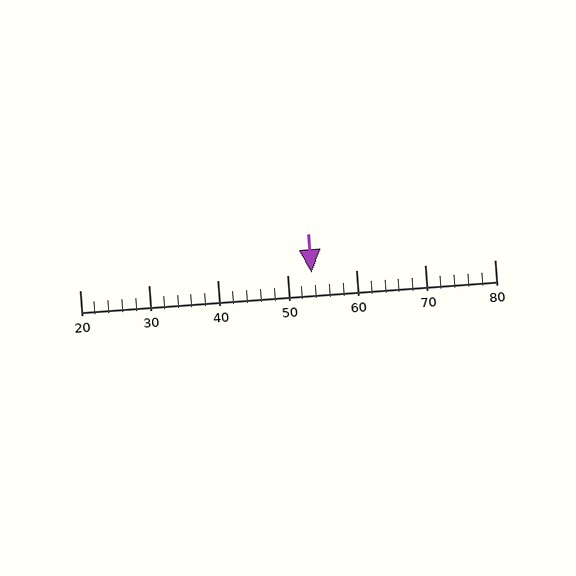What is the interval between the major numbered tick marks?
The major tick marks are spaced 10 units apart.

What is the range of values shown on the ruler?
The ruler shows values from 20 to 80.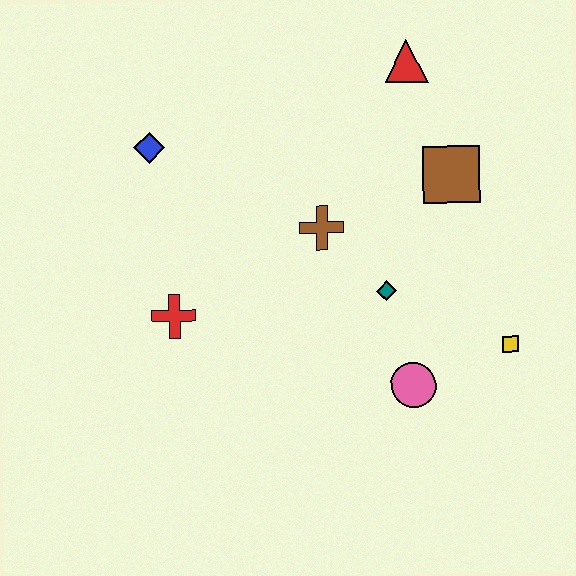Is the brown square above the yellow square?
Yes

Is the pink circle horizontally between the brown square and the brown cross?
Yes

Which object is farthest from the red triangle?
The red cross is farthest from the red triangle.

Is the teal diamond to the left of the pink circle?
Yes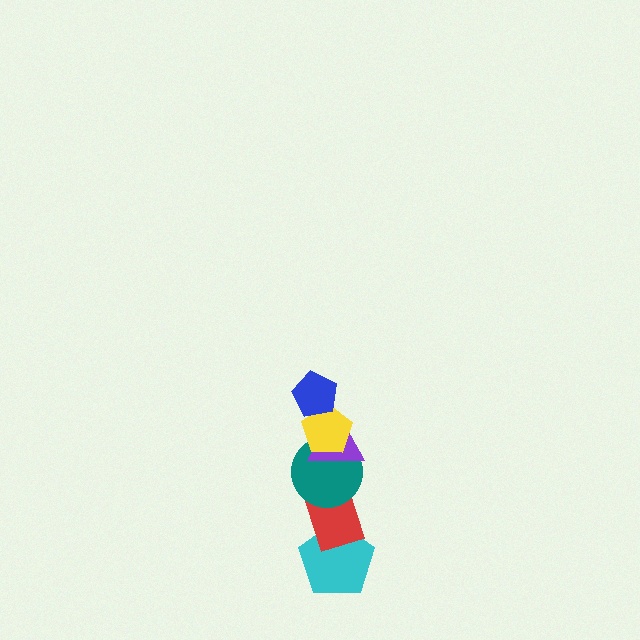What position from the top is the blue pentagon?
The blue pentagon is 1st from the top.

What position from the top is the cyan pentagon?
The cyan pentagon is 6th from the top.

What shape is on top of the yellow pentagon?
The blue pentagon is on top of the yellow pentagon.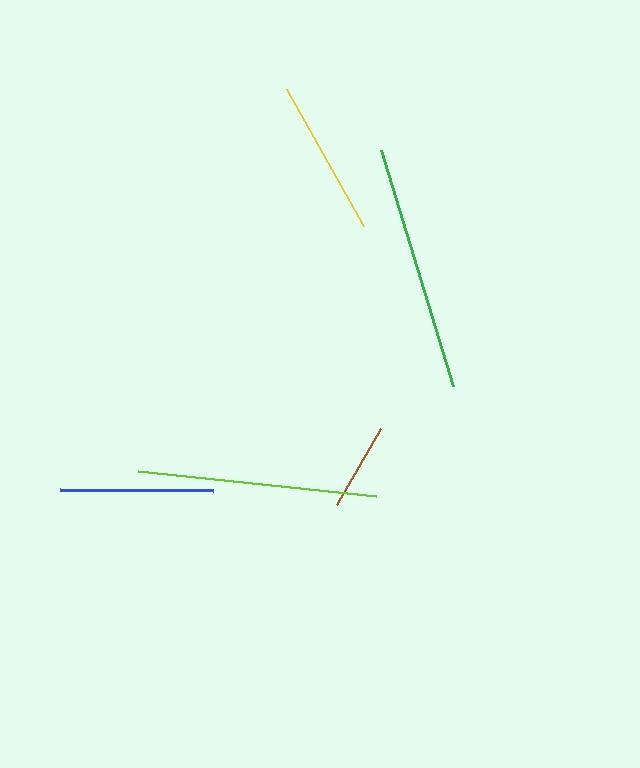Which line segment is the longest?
The green line is the longest at approximately 247 pixels.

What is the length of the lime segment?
The lime segment is approximately 239 pixels long.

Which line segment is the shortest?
The brown line is the shortest at approximately 88 pixels.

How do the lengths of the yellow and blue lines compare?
The yellow and blue lines are approximately the same length.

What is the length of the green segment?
The green segment is approximately 247 pixels long.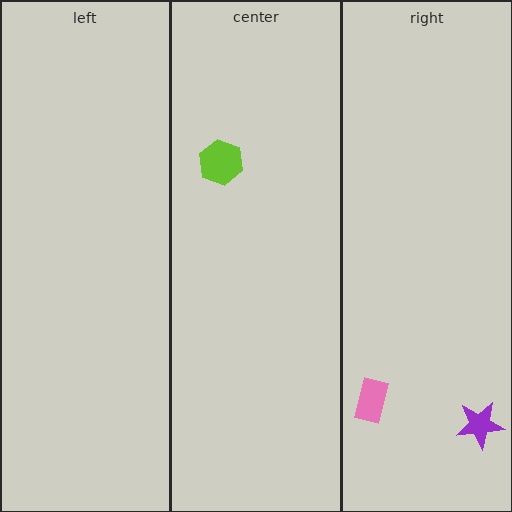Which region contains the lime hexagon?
The center region.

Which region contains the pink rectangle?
The right region.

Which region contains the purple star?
The right region.